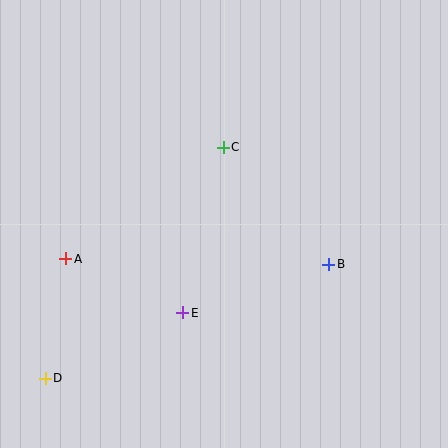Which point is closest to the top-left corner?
Point A is closest to the top-left corner.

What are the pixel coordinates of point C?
Point C is at (223, 147).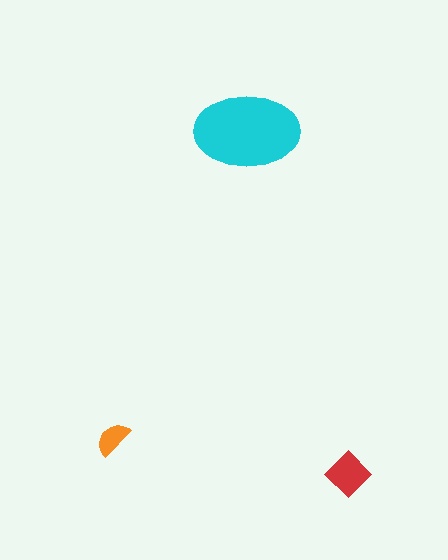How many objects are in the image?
There are 3 objects in the image.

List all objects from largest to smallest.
The cyan ellipse, the red diamond, the orange semicircle.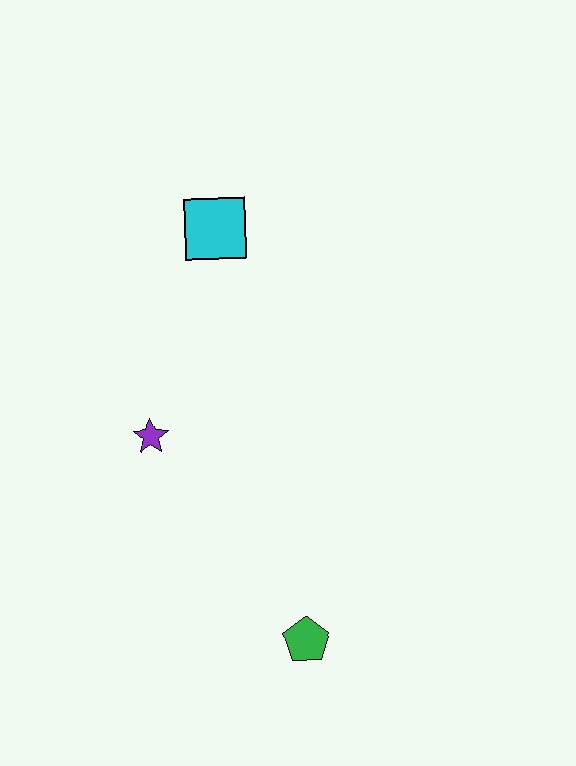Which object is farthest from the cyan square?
The green pentagon is farthest from the cyan square.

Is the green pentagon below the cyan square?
Yes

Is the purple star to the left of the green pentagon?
Yes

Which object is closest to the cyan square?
The purple star is closest to the cyan square.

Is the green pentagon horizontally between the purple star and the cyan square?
No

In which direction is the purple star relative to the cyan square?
The purple star is below the cyan square.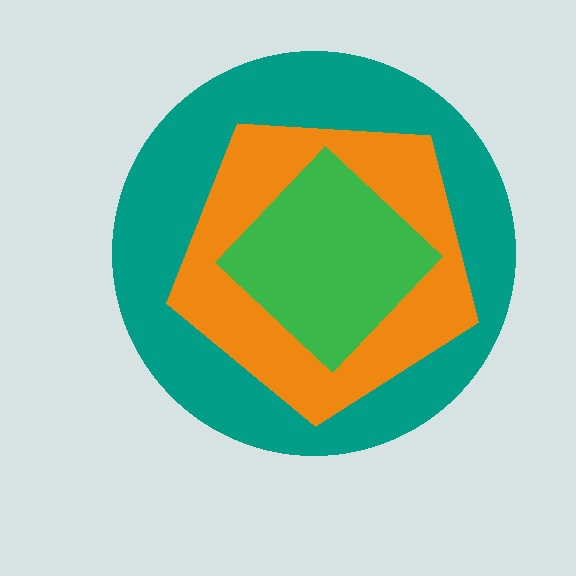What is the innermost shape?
The green diamond.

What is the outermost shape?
The teal circle.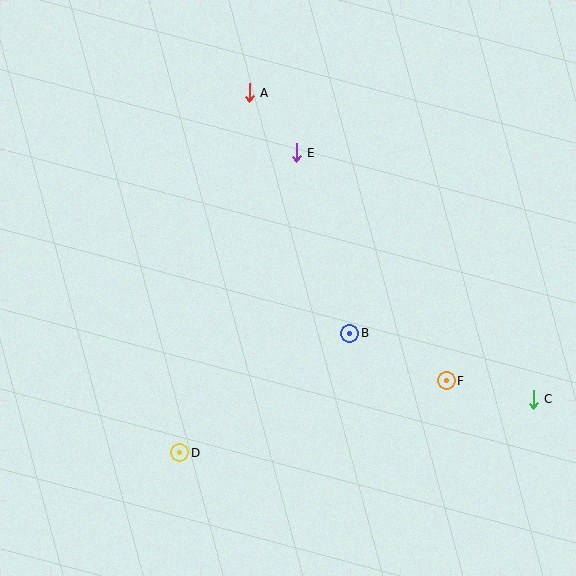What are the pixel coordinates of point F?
Point F is at (446, 381).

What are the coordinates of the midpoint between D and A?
The midpoint between D and A is at (215, 273).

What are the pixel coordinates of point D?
Point D is at (180, 453).